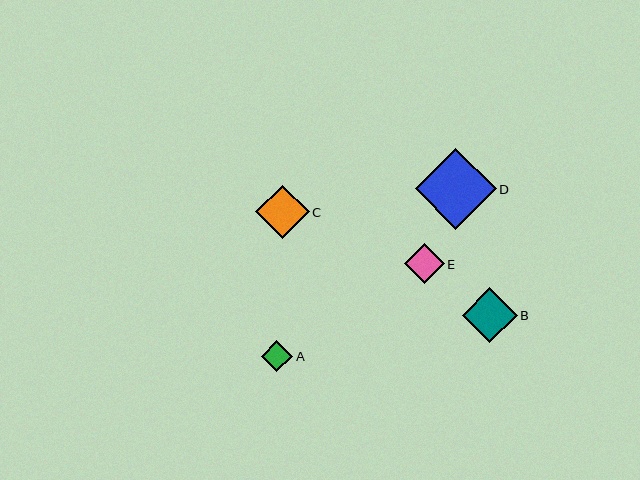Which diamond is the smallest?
Diamond A is the smallest with a size of approximately 31 pixels.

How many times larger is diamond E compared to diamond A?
Diamond E is approximately 1.3 times the size of diamond A.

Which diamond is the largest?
Diamond D is the largest with a size of approximately 81 pixels.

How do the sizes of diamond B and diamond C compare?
Diamond B and diamond C are approximately the same size.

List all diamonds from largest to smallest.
From largest to smallest: D, B, C, E, A.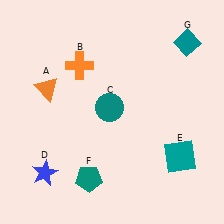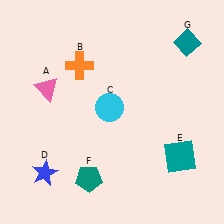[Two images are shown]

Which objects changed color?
A changed from orange to pink. C changed from teal to cyan.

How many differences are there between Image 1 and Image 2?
There are 2 differences between the two images.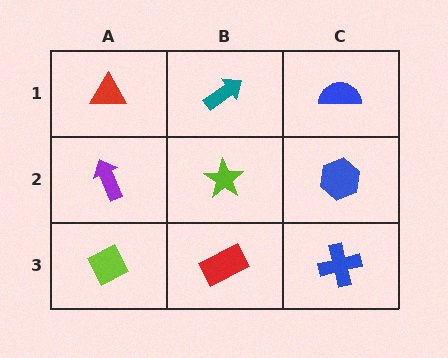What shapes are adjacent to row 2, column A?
A red triangle (row 1, column A), a lime diamond (row 3, column A), a lime star (row 2, column B).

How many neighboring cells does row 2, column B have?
4.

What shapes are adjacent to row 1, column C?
A blue hexagon (row 2, column C), a teal arrow (row 1, column B).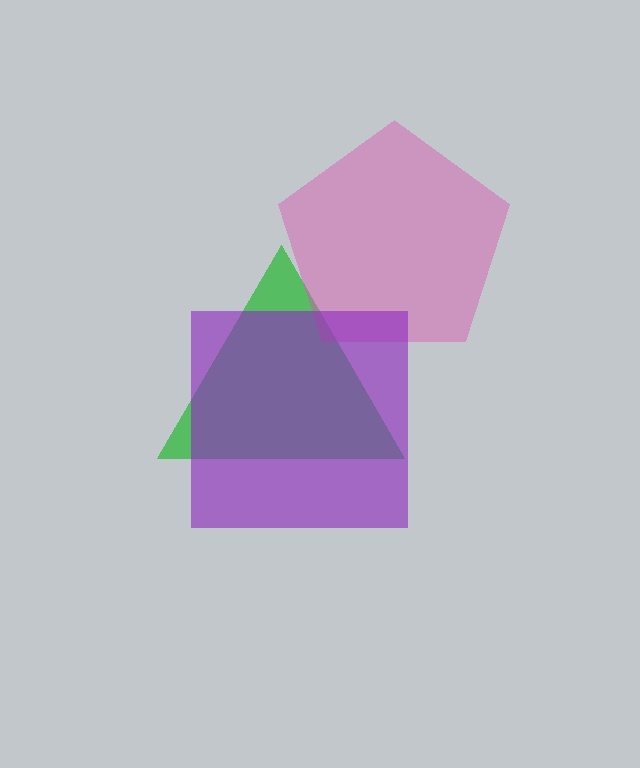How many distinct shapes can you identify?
There are 3 distinct shapes: a green triangle, a pink pentagon, a purple square.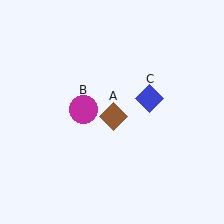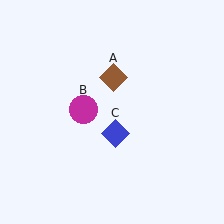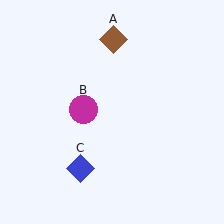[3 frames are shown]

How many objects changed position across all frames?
2 objects changed position: brown diamond (object A), blue diamond (object C).